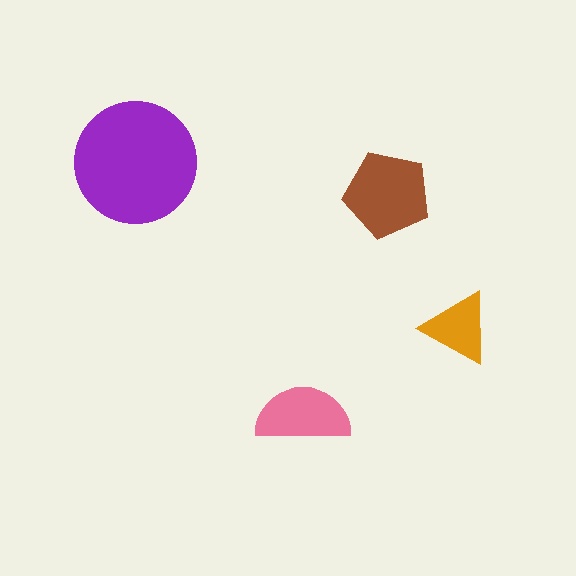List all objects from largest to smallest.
The purple circle, the brown pentagon, the pink semicircle, the orange triangle.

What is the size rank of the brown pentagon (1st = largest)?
2nd.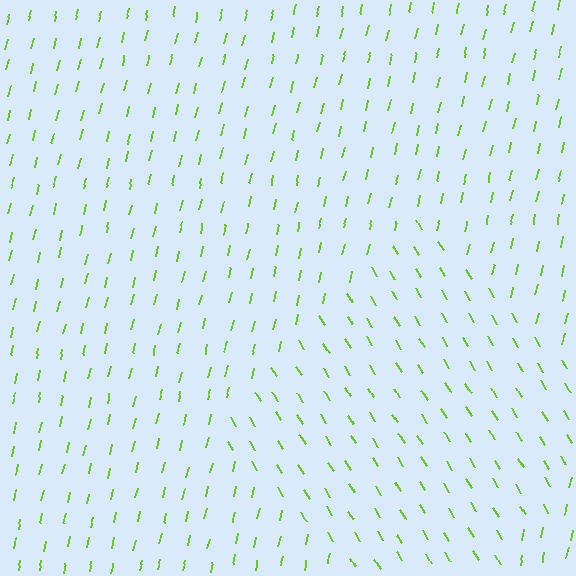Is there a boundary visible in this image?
Yes, there is a texture boundary formed by a change in line orientation.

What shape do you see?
I see a diamond.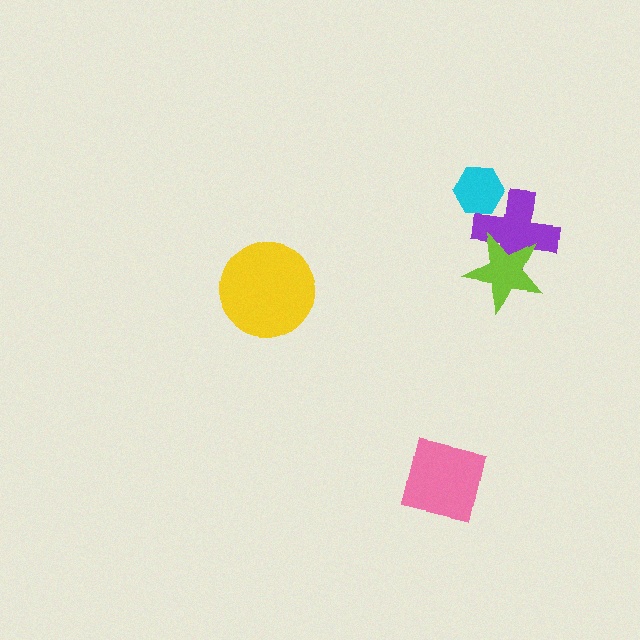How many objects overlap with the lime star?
1 object overlaps with the lime star.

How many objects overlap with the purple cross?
2 objects overlap with the purple cross.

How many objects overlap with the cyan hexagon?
1 object overlaps with the cyan hexagon.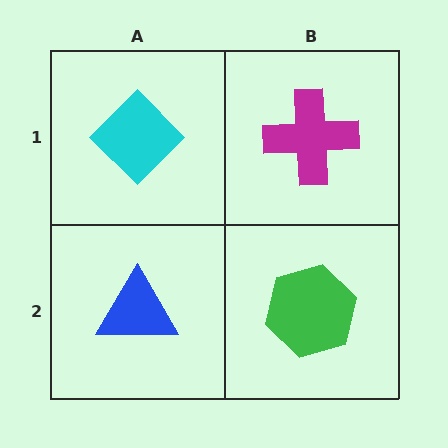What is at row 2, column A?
A blue triangle.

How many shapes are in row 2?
2 shapes.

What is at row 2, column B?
A green hexagon.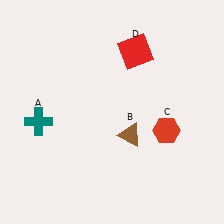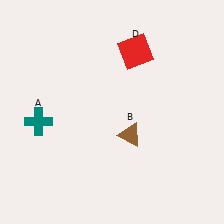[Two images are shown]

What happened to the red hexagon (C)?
The red hexagon (C) was removed in Image 2. It was in the bottom-right area of Image 1.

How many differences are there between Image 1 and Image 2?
There is 1 difference between the two images.